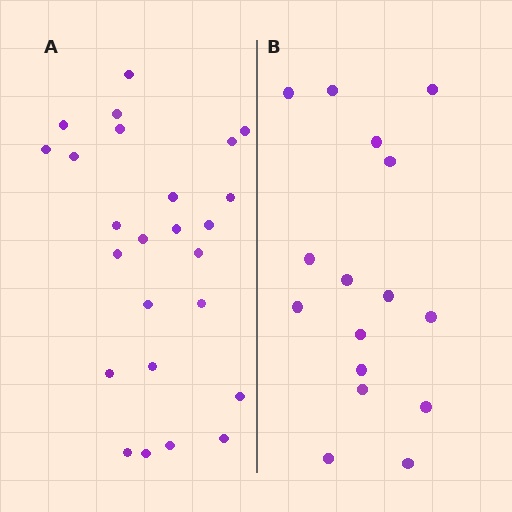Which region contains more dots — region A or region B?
Region A (the left region) has more dots.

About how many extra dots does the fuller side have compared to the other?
Region A has roughly 8 or so more dots than region B.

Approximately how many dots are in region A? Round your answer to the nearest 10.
About 20 dots. (The exact count is 25, which rounds to 20.)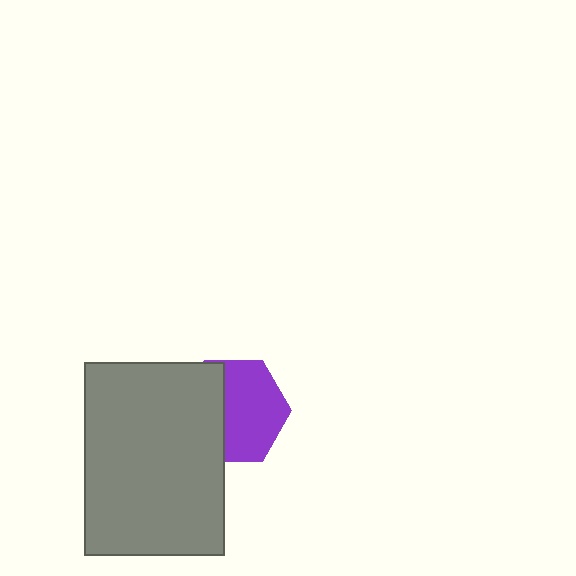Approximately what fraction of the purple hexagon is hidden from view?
Roughly 40% of the purple hexagon is hidden behind the gray rectangle.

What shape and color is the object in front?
The object in front is a gray rectangle.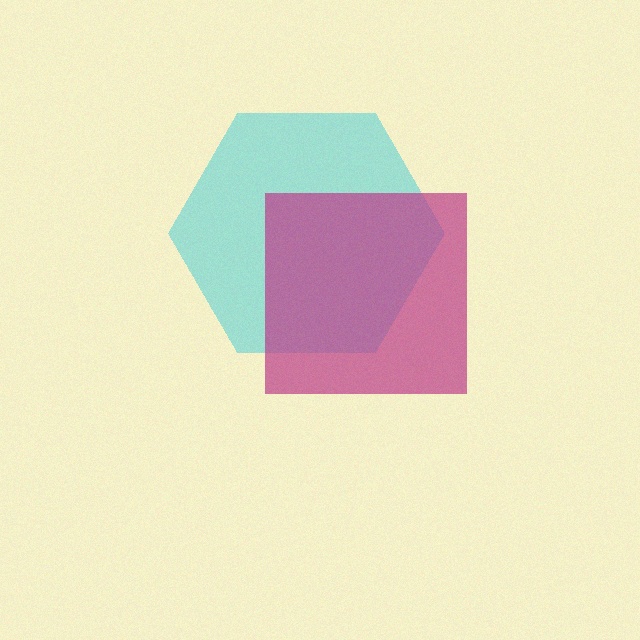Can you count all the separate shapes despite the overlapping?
Yes, there are 2 separate shapes.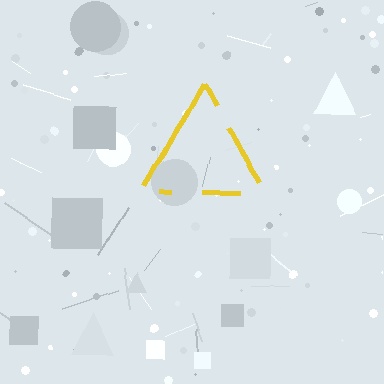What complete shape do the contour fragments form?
The contour fragments form a triangle.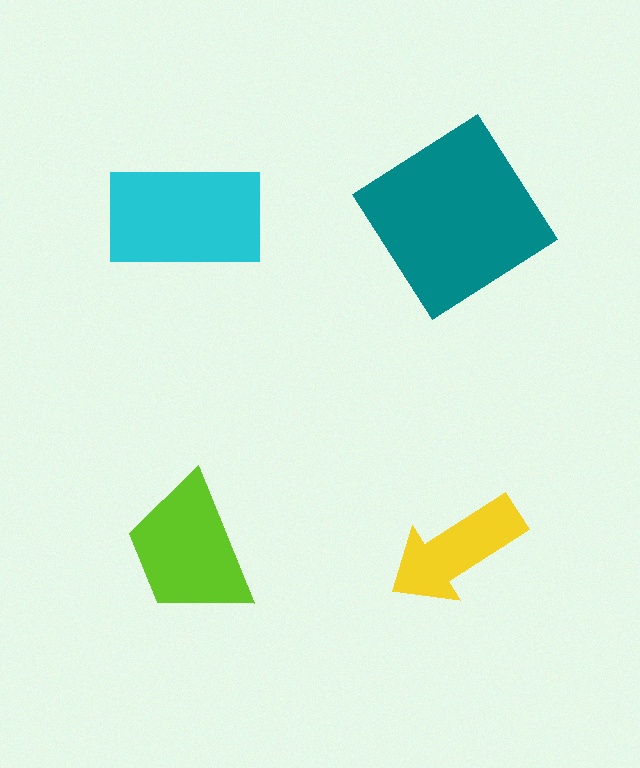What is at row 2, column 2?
A yellow arrow.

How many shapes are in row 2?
2 shapes.